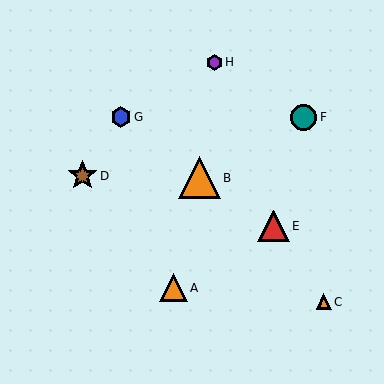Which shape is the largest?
The orange triangle (labeled B) is the largest.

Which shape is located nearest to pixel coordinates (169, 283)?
The orange triangle (labeled A) at (173, 288) is nearest to that location.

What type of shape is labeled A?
Shape A is an orange triangle.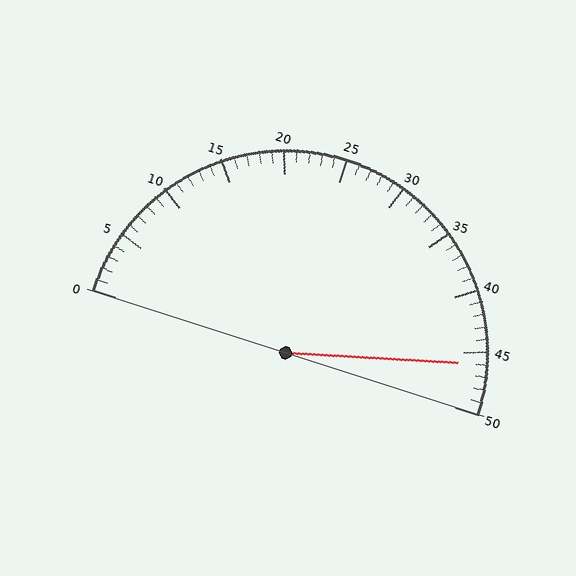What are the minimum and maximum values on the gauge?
The gauge ranges from 0 to 50.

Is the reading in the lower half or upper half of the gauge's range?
The reading is in the upper half of the range (0 to 50).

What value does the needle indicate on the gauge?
The needle indicates approximately 46.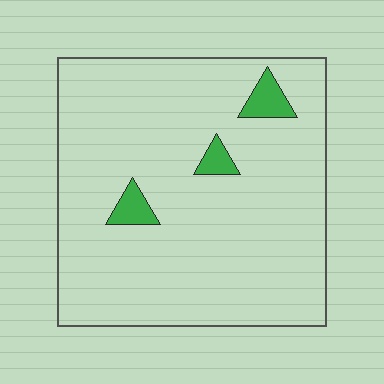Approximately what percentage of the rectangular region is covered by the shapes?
Approximately 5%.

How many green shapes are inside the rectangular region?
3.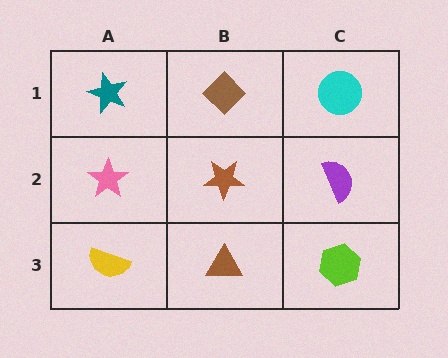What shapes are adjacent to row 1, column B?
A brown star (row 2, column B), a teal star (row 1, column A), a cyan circle (row 1, column C).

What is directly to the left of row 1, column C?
A brown diamond.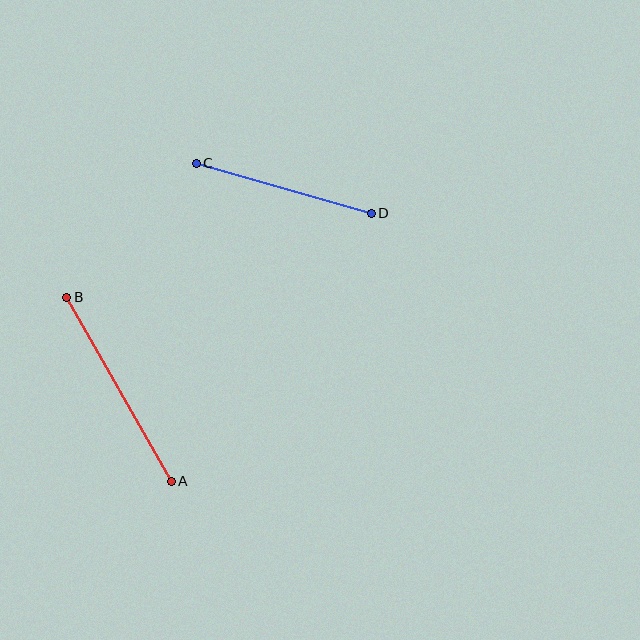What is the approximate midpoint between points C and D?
The midpoint is at approximately (284, 188) pixels.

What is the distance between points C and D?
The distance is approximately 182 pixels.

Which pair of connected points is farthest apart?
Points A and B are farthest apart.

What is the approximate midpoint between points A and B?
The midpoint is at approximately (119, 389) pixels.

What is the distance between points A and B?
The distance is approximately 212 pixels.